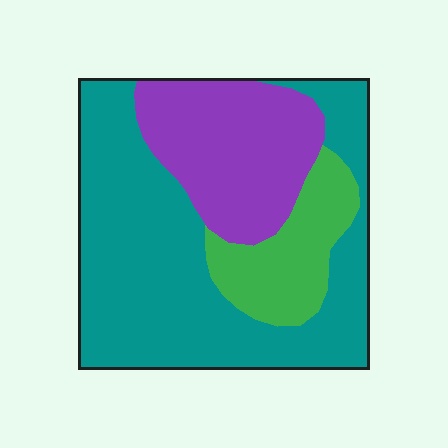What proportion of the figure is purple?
Purple covers around 25% of the figure.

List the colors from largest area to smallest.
From largest to smallest: teal, purple, green.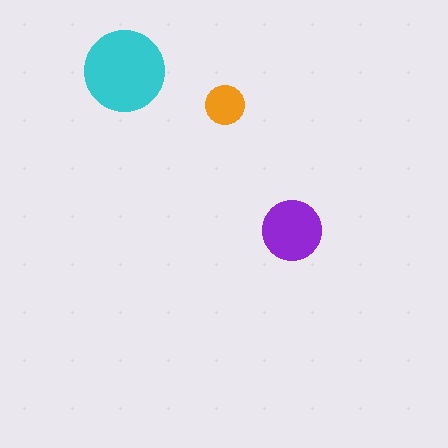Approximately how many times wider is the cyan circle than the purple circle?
About 1.5 times wider.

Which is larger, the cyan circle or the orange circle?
The cyan one.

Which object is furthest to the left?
The cyan circle is leftmost.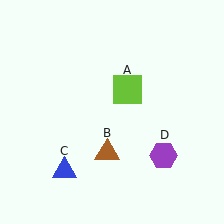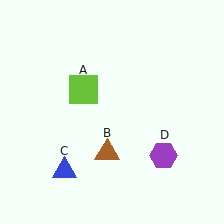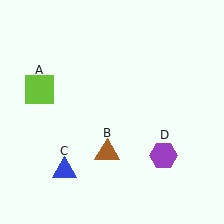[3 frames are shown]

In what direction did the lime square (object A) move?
The lime square (object A) moved left.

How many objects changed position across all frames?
1 object changed position: lime square (object A).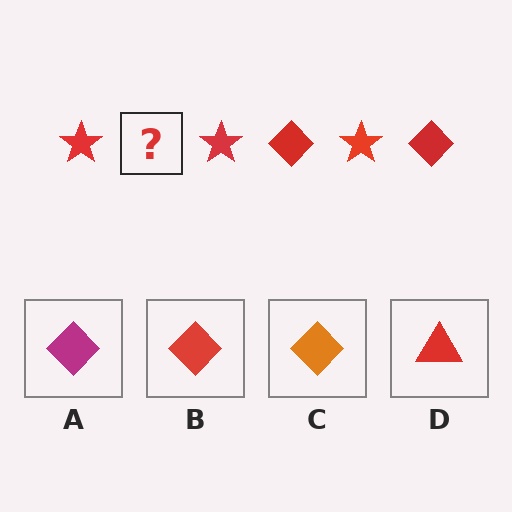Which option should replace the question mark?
Option B.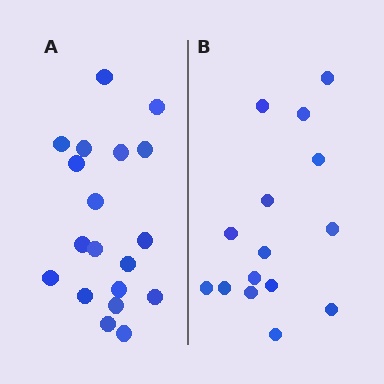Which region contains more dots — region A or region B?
Region A (the left region) has more dots.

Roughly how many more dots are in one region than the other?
Region A has about 4 more dots than region B.